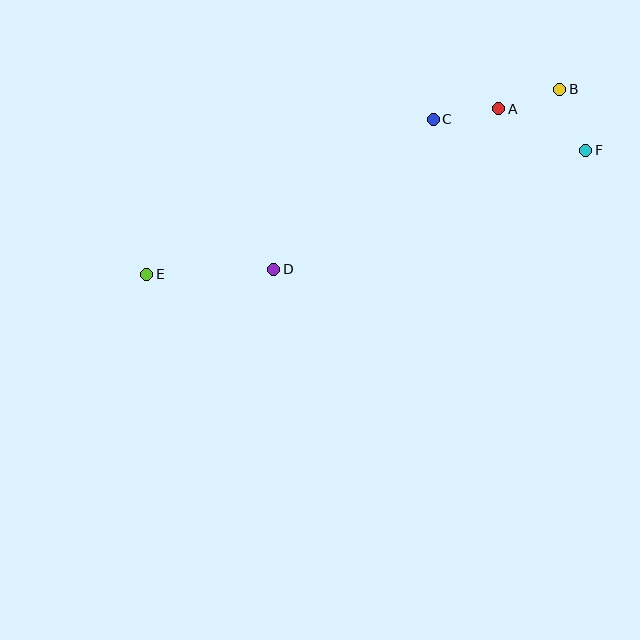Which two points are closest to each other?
Points A and B are closest to each other.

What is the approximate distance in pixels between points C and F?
The distance between C and F is approximately 155 pixels.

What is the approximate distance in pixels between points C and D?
The distance between C and D is approximately 219 pixels.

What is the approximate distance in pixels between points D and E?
The distance between D and E is approximately 127 pixels.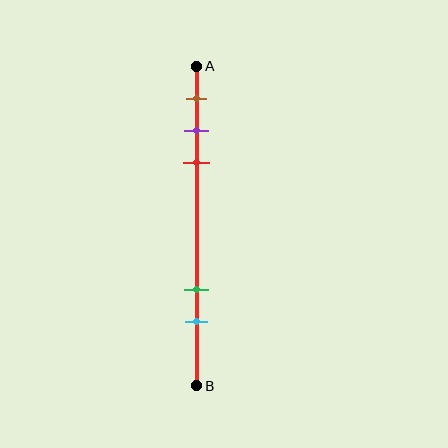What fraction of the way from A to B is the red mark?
The red mark is approximately 30% (0.3) of the way from A to B.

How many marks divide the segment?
There are 5 marks dividing the segment.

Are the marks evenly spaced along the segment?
No, the marks are not evenly spaced.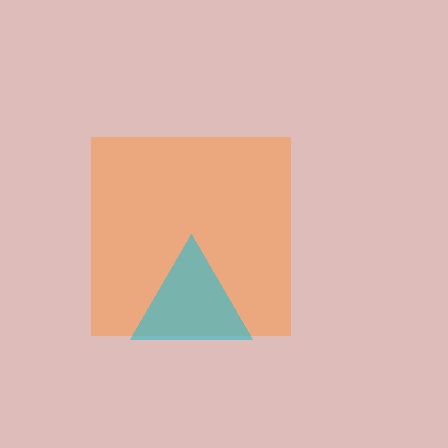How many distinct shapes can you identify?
There are 2 distinct shapes: an orange square, a cyan triangle.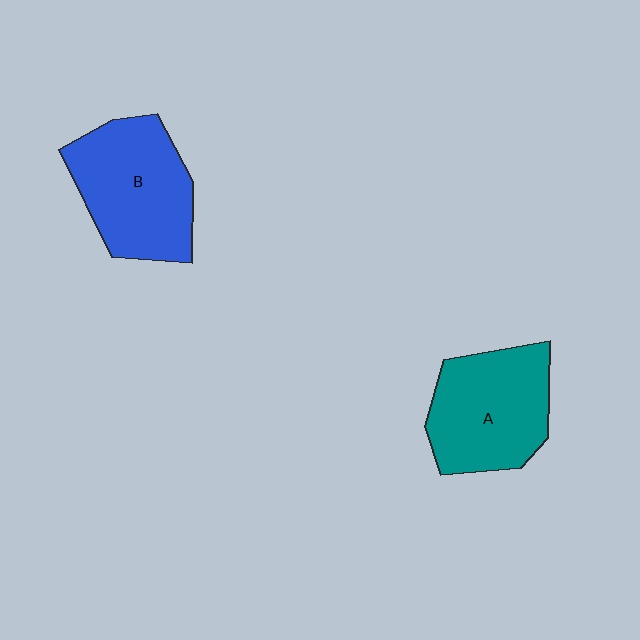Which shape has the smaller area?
Shape A (teal).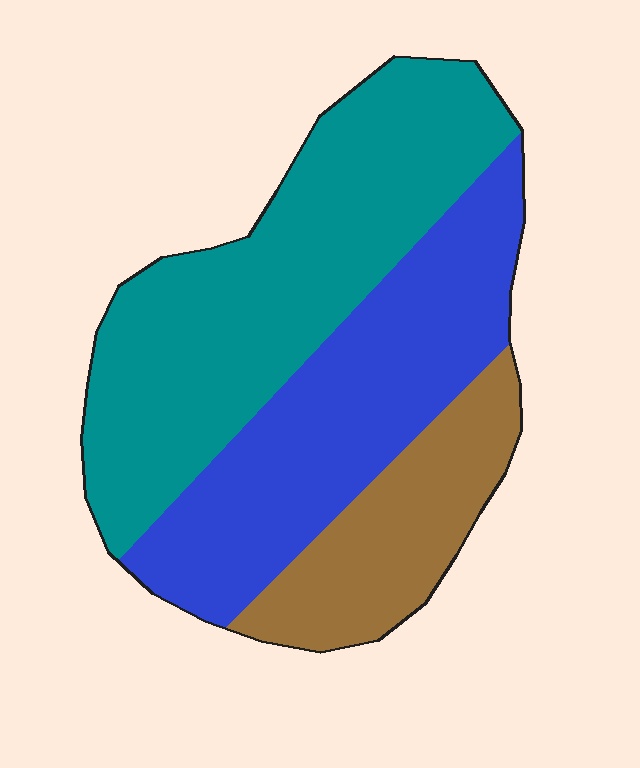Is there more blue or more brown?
Blue.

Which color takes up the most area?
Teal, at roughly 45%.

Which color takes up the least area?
Brown, at roughly 20%.